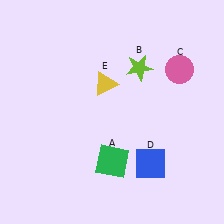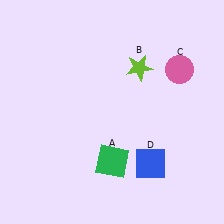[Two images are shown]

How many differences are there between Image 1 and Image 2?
There is 1 difference between the two images.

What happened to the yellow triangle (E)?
The yellow triangle (E) was removed in Image 2. It was in the top-left area of Image 1.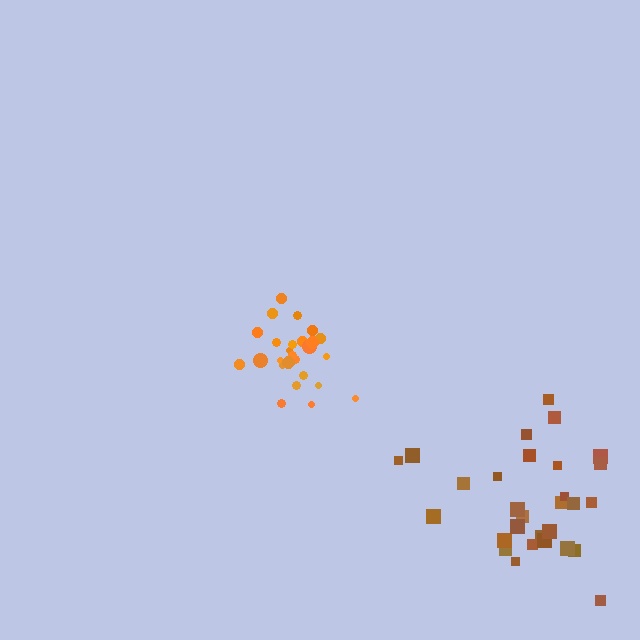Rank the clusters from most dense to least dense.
orange, brown.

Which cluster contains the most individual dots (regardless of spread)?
Brown (30).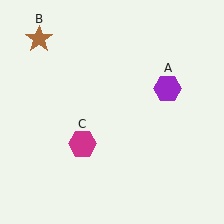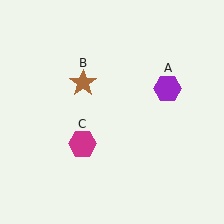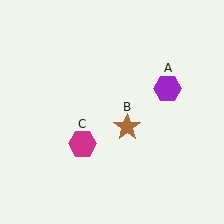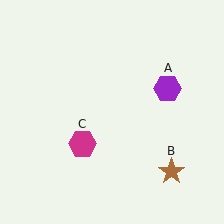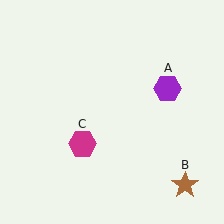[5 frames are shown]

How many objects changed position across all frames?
1 object changed position: brown star (object B).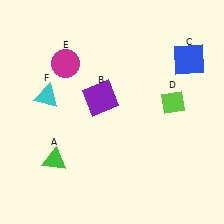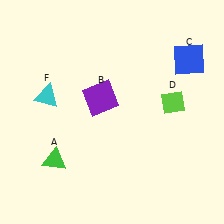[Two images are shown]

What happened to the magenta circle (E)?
The magenta circle (E) was removed in Image 2. It was in the top-left area of Image 1.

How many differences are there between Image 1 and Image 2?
There is 1 difference between the two images.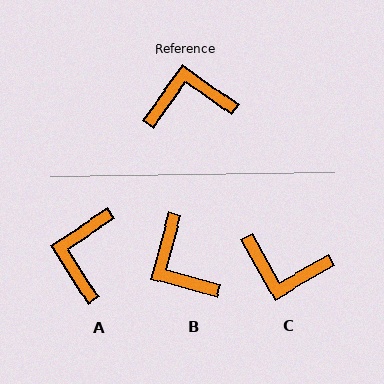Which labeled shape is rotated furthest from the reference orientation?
C, about 156 degrees away.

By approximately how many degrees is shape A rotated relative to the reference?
Approximately 69 degrees counter-clockwise.